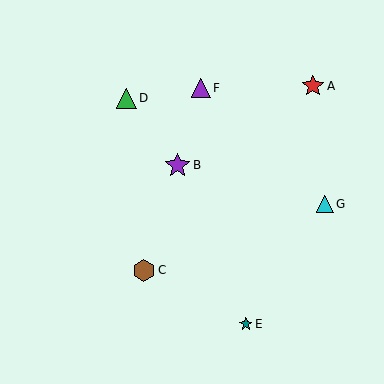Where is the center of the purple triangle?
The center of the purple triangle is at (201, 88).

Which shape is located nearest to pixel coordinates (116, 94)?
The green triangle (labeled D) at (126, 98) is nearest to that location.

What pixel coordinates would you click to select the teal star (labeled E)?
Click at (246, 324) to select the teal star E.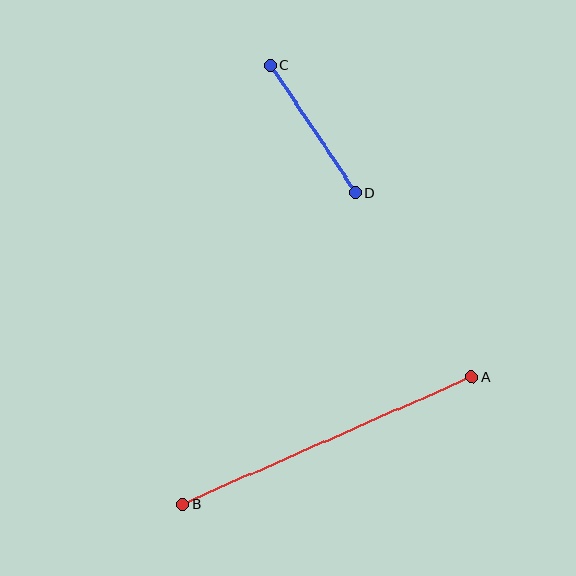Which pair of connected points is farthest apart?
Points A and B are farthest apart.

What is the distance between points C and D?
The distance is approximately 154 pixels.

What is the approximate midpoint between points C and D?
The midpoint is at approximately (313, 129) pixels.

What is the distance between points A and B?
The distance is approximately 316 pixels.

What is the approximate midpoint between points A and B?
The midpoint is at approximately (327, 440) pixels.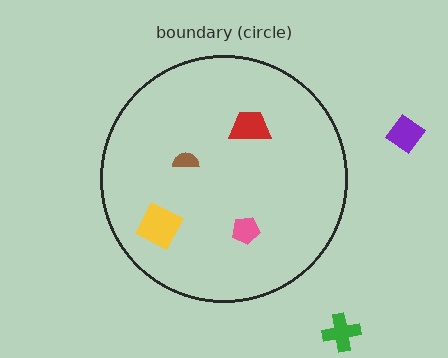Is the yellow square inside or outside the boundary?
Inside.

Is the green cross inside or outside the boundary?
Outside.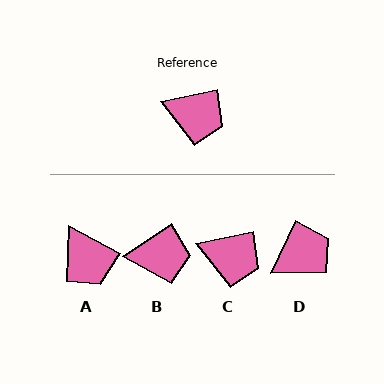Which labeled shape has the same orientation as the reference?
C.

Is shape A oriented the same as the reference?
No, it is off by about 40 degrees.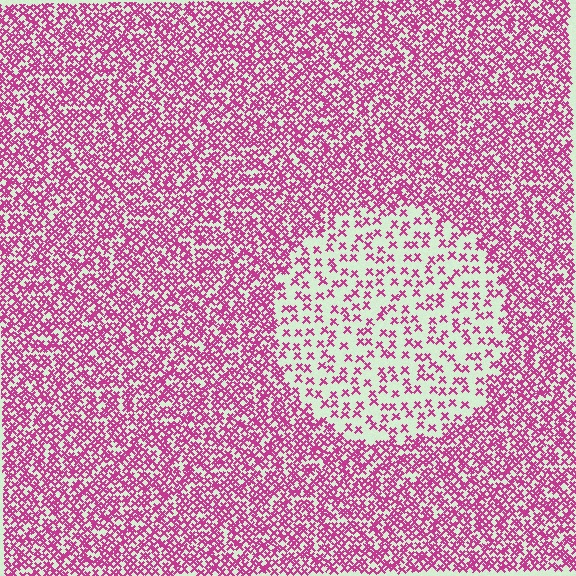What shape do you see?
I see a circle.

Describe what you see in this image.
The image contains small magenta elements arranged at two different densities. A circle-shaped region is visible where the elements are less densely packed than the surrounding area.